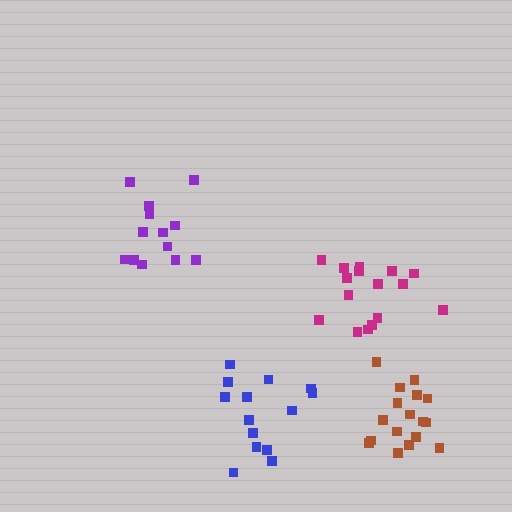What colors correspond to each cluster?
The clusters are colored: purple, brown, blue, magenta.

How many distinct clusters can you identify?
There are 4 distinct clusters.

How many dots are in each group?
Group 1: 13 dots, Group 2: 17 dots, Group 3: 14 dots, Group 4: 16 dots (60 total).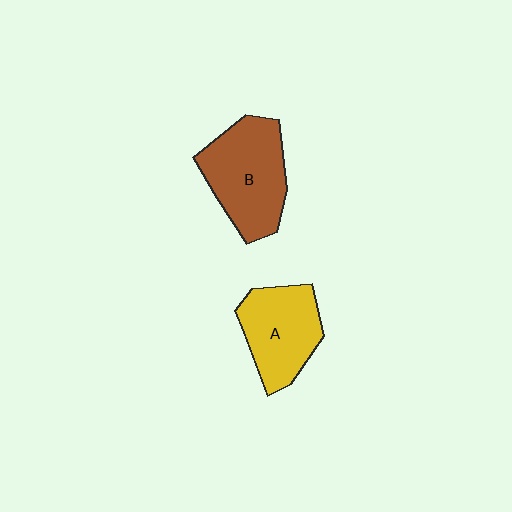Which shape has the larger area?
Shape B (brown).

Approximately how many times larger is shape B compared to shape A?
Approximately 1.2 times.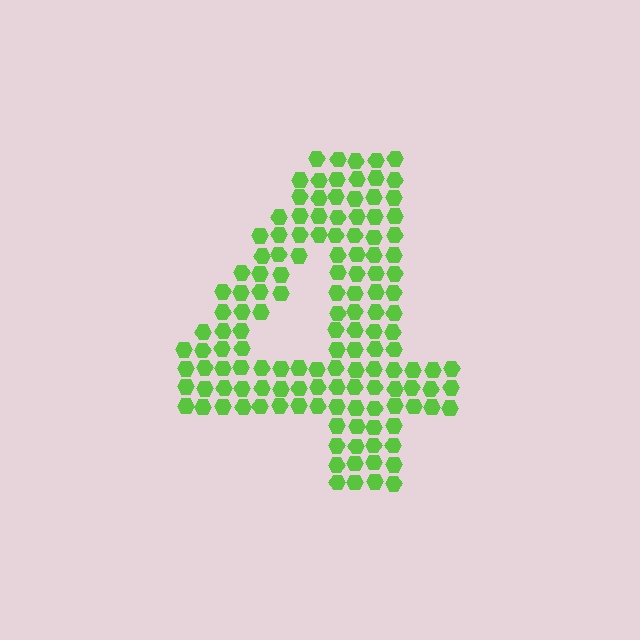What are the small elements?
The small elements are hexagons.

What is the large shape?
The large shape is the digit 4.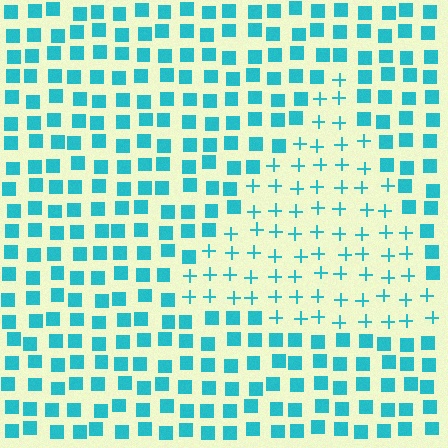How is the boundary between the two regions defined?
The boundary is defined by a change in element shape: plus signs inside vs. squares outside. All elements share the same color and spacing.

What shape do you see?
I see a triangle.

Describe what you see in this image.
The image is filled with small cyan elements arranged in a uniform grid. A triangle-shaped region contains plus signs, while the surrounding area contains squares. The boundary is defined purely by the change in element shape.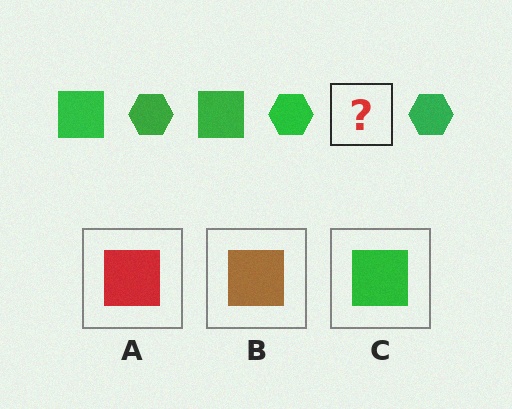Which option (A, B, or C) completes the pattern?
C.